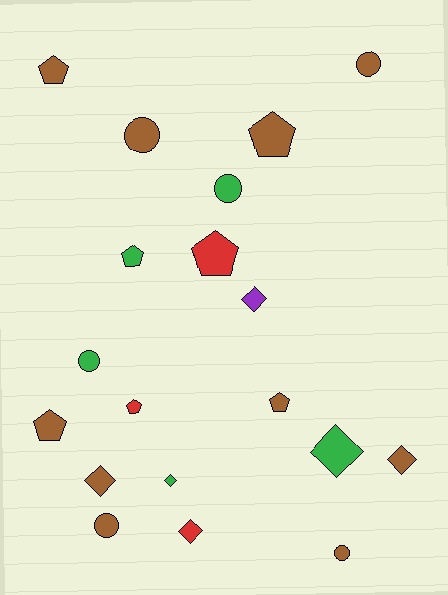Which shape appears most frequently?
Pentagon, with 7 objects.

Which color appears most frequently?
Brown, with 10 objects.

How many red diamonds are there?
There is 1 red diamond.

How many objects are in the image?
There are 19 objects.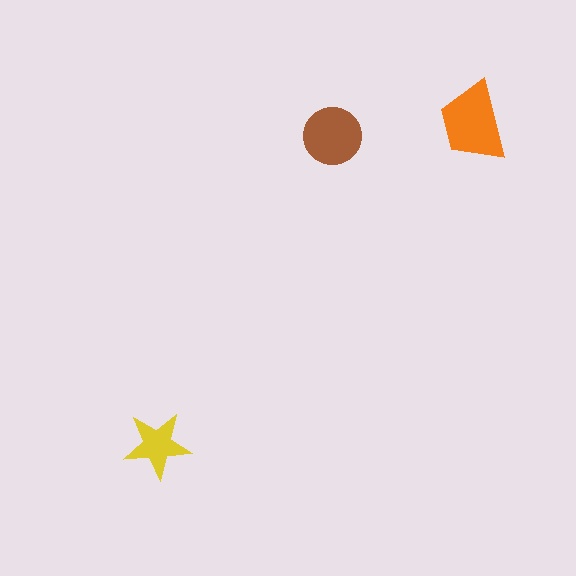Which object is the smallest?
The yellow star.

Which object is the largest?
The orange trapezoid.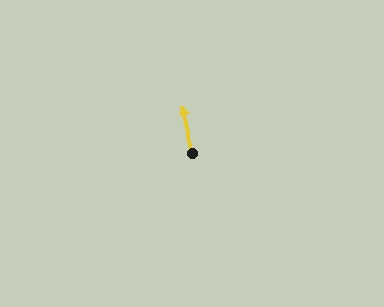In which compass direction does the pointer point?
North.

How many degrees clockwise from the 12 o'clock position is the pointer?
Approximately 348 degrees.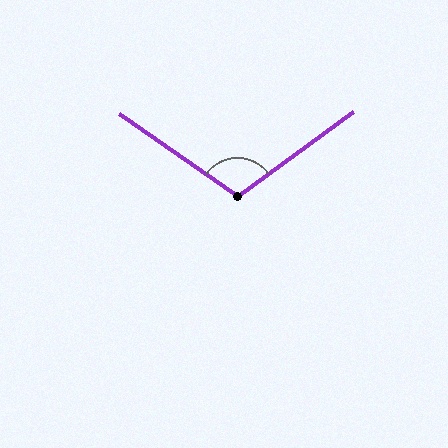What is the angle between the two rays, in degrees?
Approximately 109 degrees.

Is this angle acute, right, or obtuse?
It is obtuse.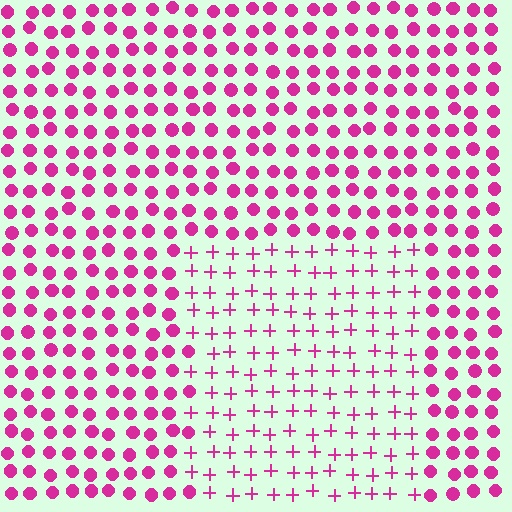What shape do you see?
I see a rectangle.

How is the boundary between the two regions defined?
The boundary is defined by a change in element shape: plus signs inside vs. circles outside. All elements share the same color and spacing.